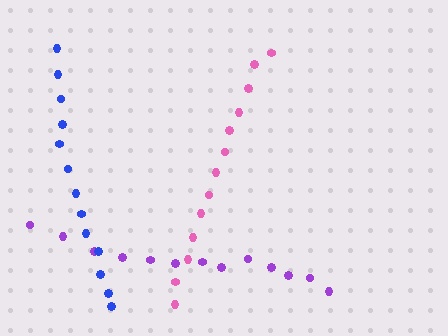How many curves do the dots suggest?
There are 3 distinct paths.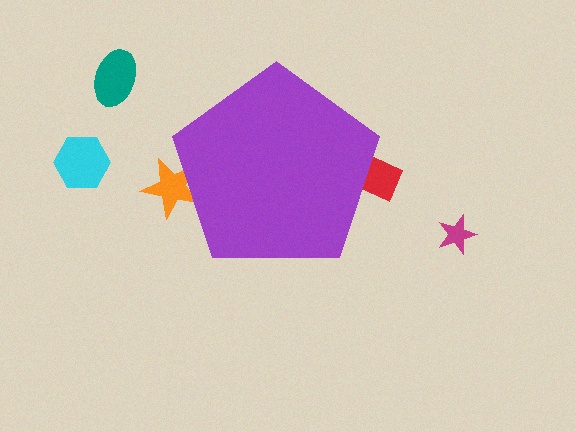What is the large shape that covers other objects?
A purple pentagon.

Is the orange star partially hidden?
Yes, the orange star is partially hidden behind the purple pentagon.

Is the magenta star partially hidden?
No, the magenta star is fully visible.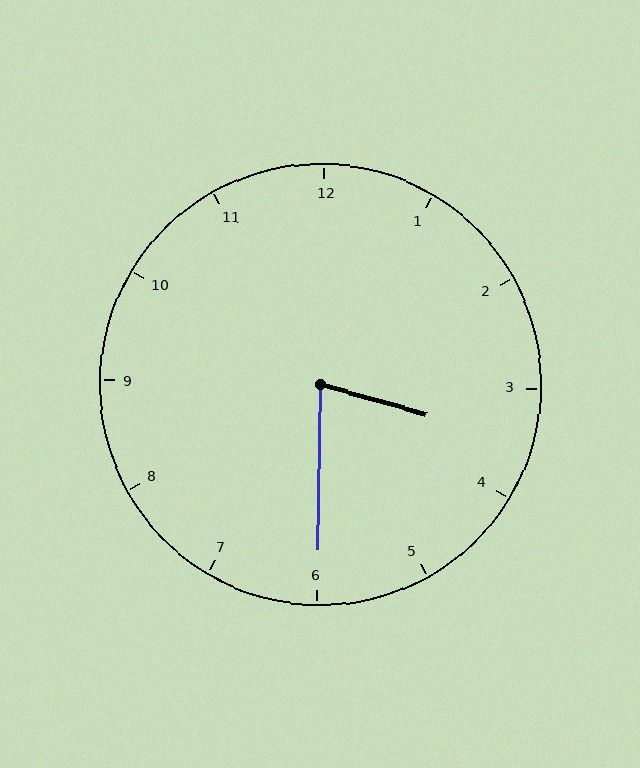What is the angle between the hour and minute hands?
Approximately 75 degrees.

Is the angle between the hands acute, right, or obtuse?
It is acute.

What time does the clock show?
3:30.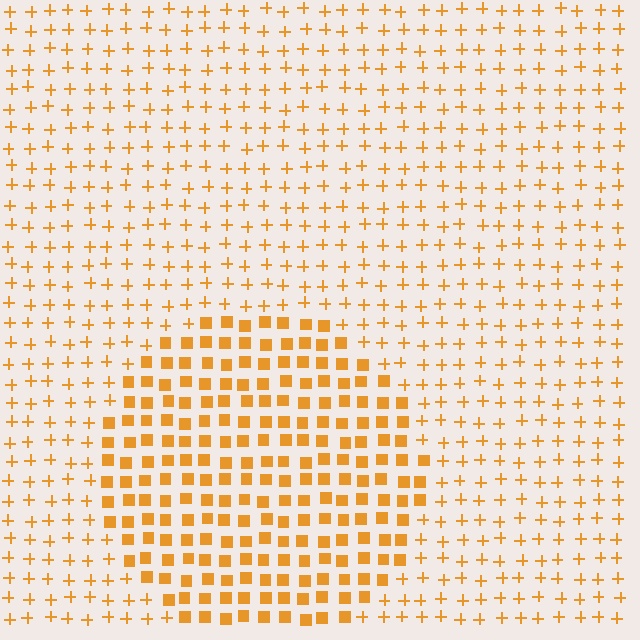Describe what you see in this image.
The image is filled with small orange elements arranged in a uniform grid. A circle-shaped region contains squares, while the surrounding area contains plus signs. The boundary is defined purely by the change in element shape.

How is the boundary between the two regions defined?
The boundary is defined by a change in element shape: squares inside vs. plus signs outside. All elements share the same color and spacing.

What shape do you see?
I see a circle.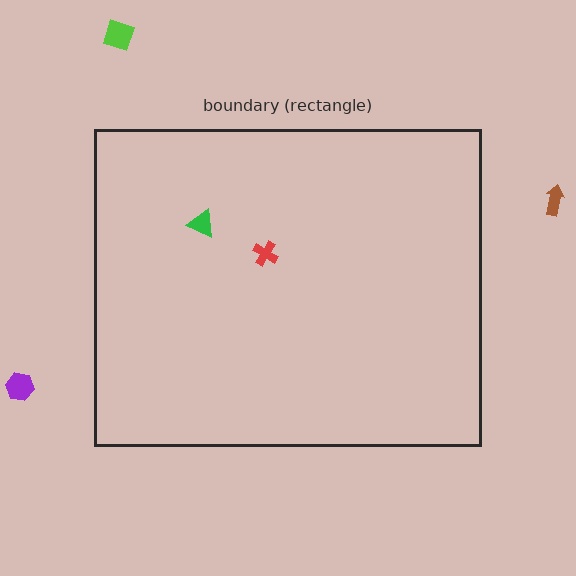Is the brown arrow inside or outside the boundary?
Outside.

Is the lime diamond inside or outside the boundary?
Outside.